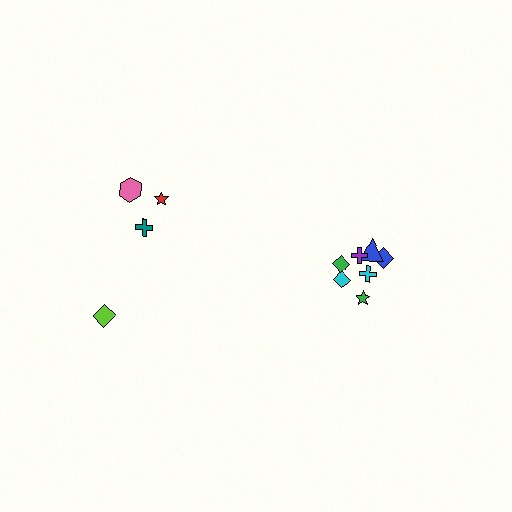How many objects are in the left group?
There are 4 objects.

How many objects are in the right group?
There are 7 objects.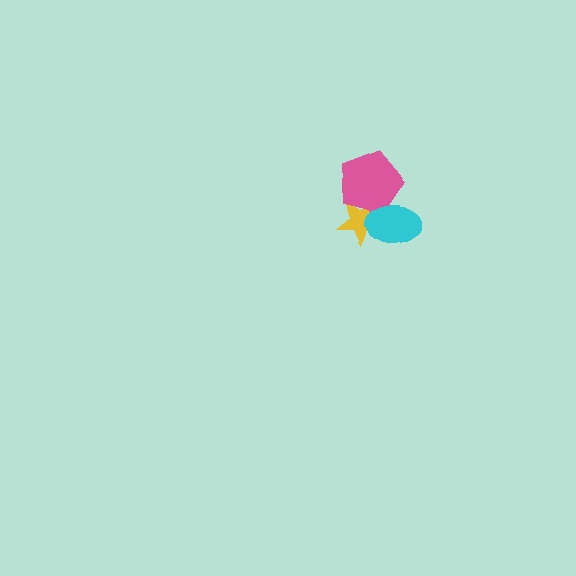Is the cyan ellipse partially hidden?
No, no other shape covers it.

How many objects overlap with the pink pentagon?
2 objects overlap with the pink pentagon.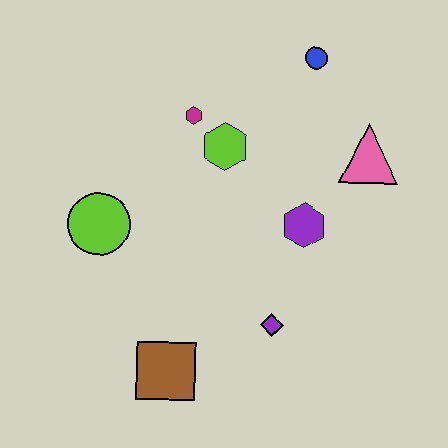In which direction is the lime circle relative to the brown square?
The lime circle is above the brown square.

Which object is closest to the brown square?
The purple diamond is closest to the brown square.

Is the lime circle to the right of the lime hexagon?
No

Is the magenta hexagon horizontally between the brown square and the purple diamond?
Yes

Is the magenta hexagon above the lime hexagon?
Yes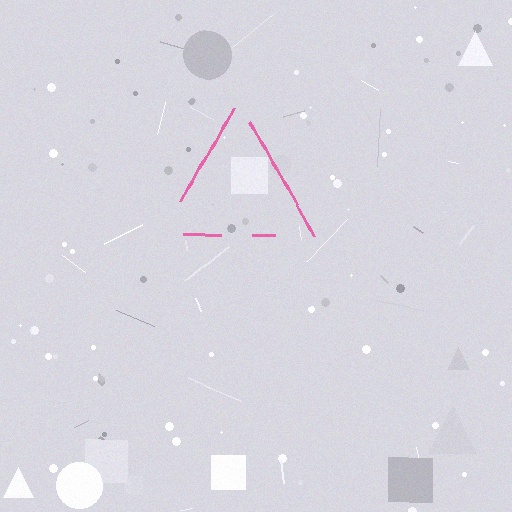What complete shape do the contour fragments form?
The contour fragments form a triangle.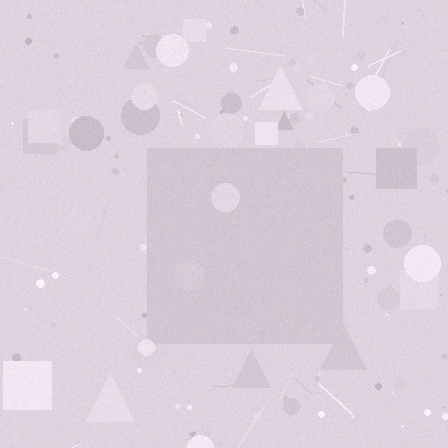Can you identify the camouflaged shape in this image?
The camouflaged shape is a square.